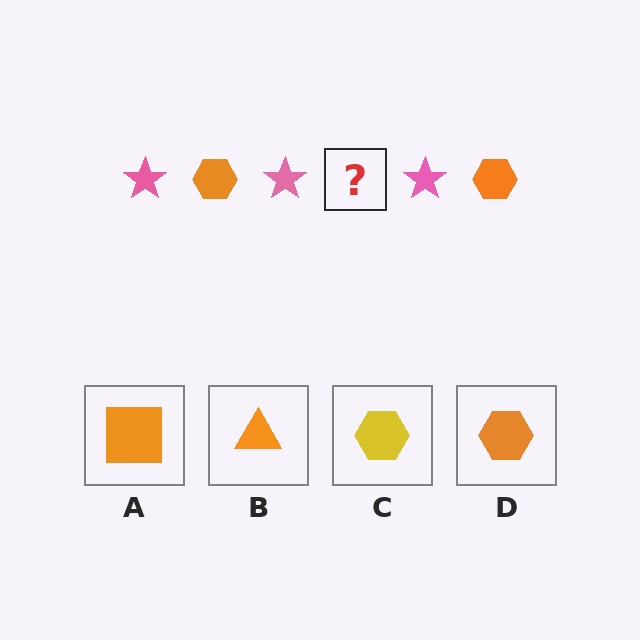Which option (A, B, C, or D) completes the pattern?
D.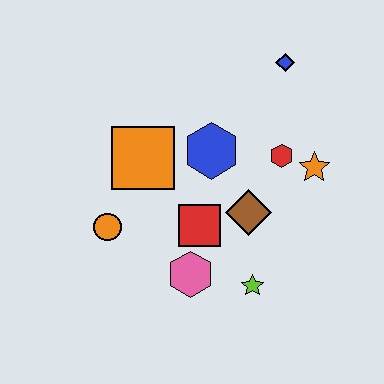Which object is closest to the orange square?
The blue hexagon is closest to the orange square.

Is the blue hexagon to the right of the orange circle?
Yes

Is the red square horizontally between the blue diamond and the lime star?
No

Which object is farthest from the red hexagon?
The orange circle is farthest from the red hexagon.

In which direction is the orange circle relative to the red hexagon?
The orange circle is to the left of the red hexagon.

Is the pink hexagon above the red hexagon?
No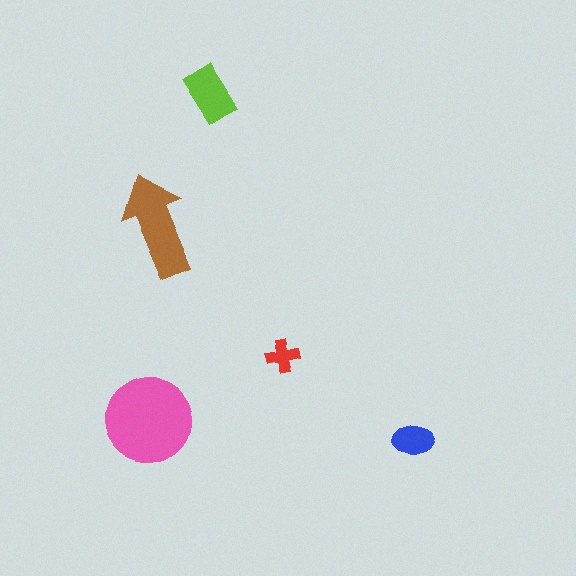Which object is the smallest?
The red cross.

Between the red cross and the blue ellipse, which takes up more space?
The blue ellipse.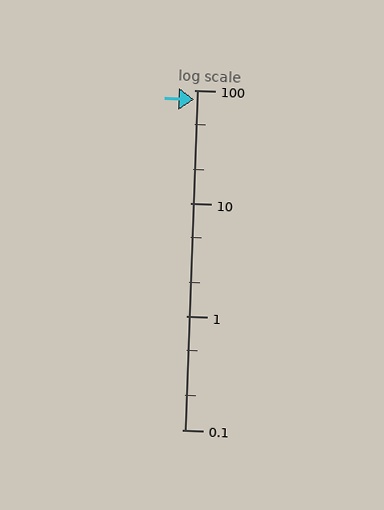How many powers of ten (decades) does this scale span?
The scale spans 3 decades, from 0.1 to 100.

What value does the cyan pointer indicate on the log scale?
The pointer indicates approximately 83.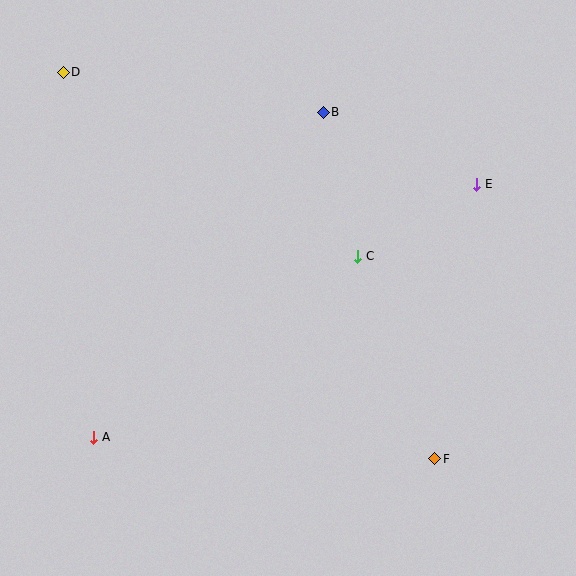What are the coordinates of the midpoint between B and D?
The midpoint between B and D is at (193, 92).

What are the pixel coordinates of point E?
Point E is at (477, 184).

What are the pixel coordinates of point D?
Point D is at (63, 72).